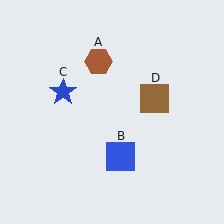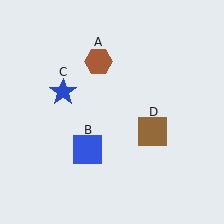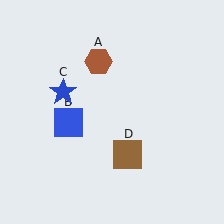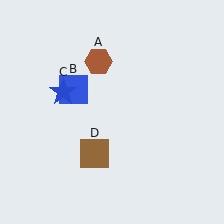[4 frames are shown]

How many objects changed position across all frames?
2 objects changed position: blue square (object B), brown square (object D).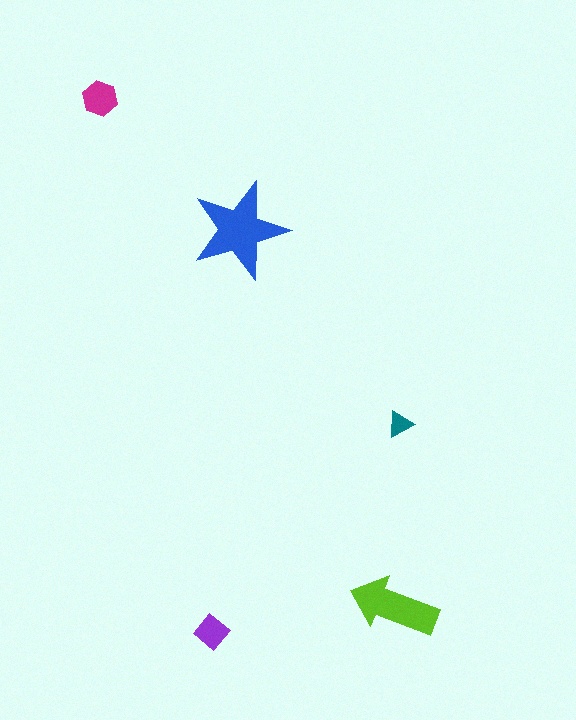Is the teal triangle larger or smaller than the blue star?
Smaller.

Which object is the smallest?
The teal triangle.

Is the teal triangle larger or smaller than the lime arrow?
Smaller.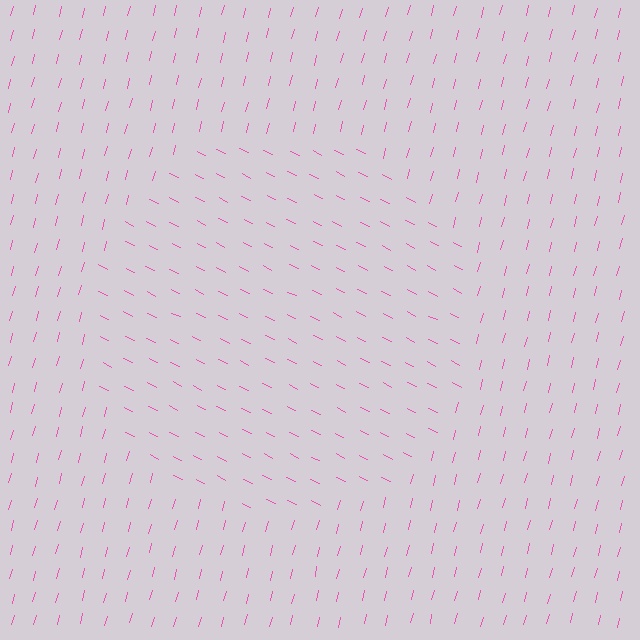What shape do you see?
I see a circle.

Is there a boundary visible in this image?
Yes, there is a texture boundary formed by a change in line orientation.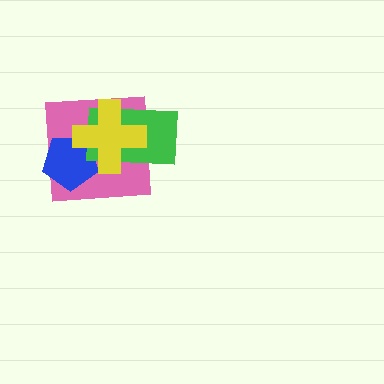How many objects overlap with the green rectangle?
2 objects overlap with the green rectangle.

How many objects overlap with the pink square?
3 objects overlap with the pink square.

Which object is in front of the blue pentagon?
The yellow cross is in front of the blue pentagon.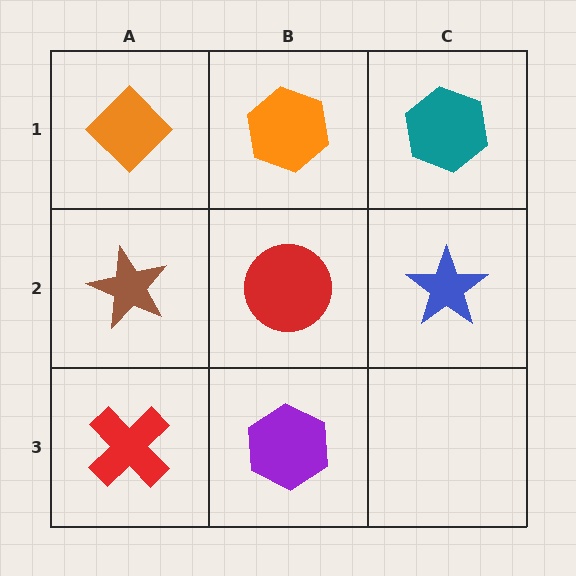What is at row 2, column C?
A blue star.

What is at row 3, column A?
A red cross.